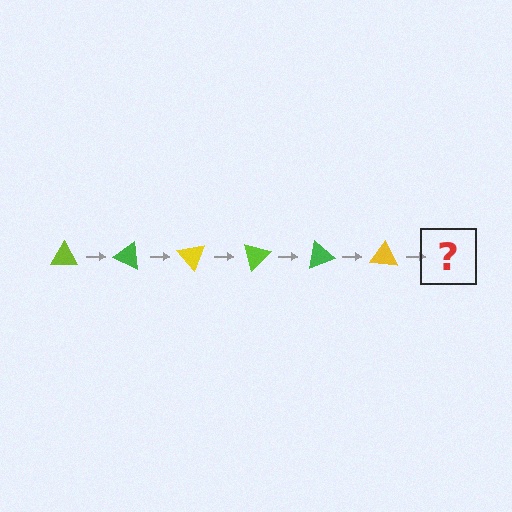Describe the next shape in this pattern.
It should be a lime triangle, rotated 150 degrees from the start.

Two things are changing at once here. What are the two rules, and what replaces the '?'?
The two rules are that it rotates 25 degrees each step and the color cycles through lime, green, and yellow. The '?' should be a lime triangle, rotated 150 degrees from the start.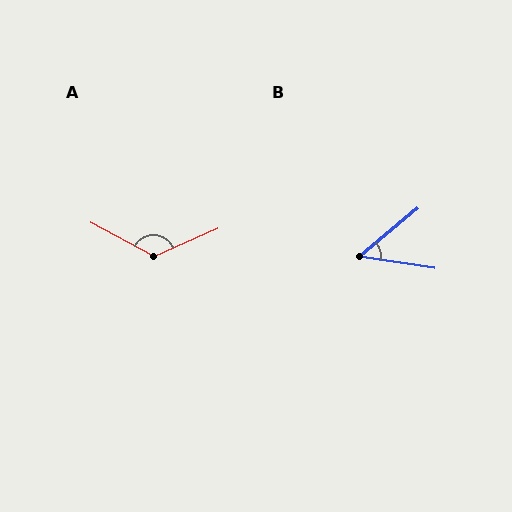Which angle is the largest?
A, at approximately 128 degrees.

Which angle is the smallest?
B, at approximately 48 degrees.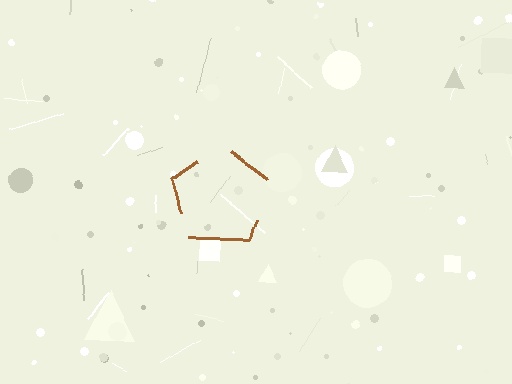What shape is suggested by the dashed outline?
The dashed outline suggests a pentagon.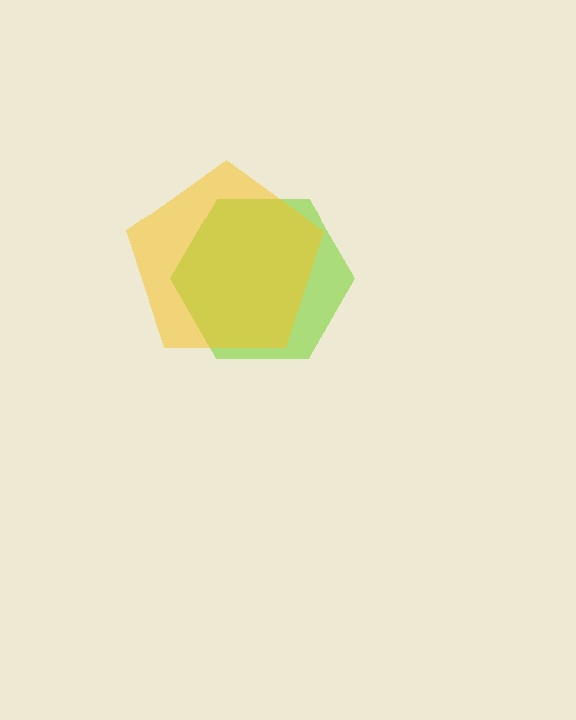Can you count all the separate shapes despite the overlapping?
Yes, there are 2 separate shapes.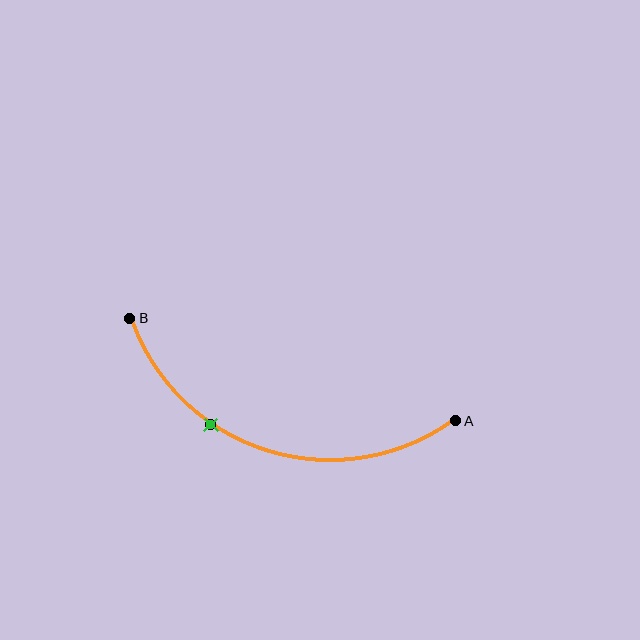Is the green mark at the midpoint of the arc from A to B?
No. The green mark lies on the arc but is closer to endpoint B. The arc midpoint would be at the point on the curve equidistant along the arc from both A and B.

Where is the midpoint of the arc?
The arc midpoint is the point on the curve farthest from the straight line joining A and B. It sits below that line.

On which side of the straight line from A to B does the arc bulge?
The arc bulges below the straight line connecting A and B.